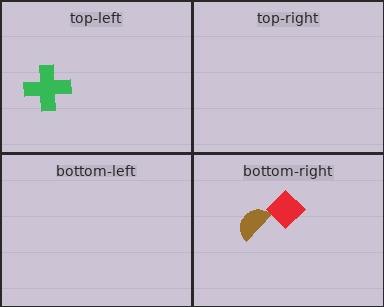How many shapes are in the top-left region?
1.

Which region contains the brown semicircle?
The bottom-right region.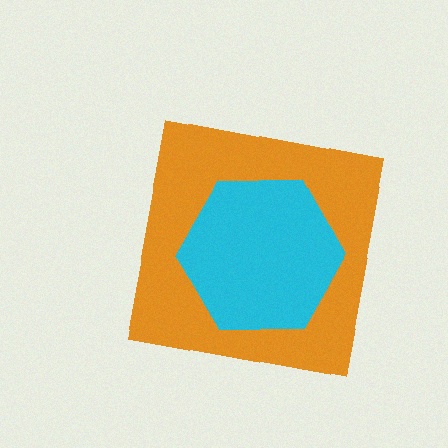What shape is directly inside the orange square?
The cyan hexagon.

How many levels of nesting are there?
2.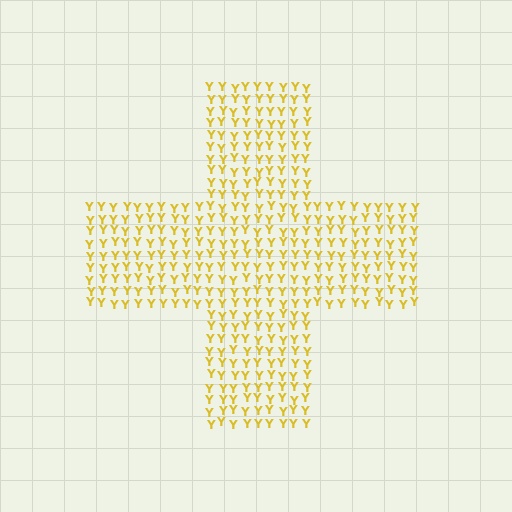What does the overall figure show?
The overall figure shows a cross.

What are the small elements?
The small elements are letter Y's.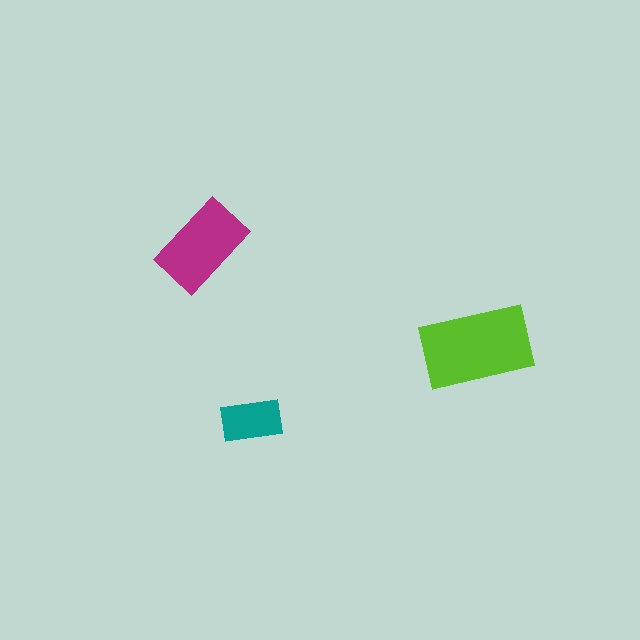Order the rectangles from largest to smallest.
the lime one, the magenta one, the teal one.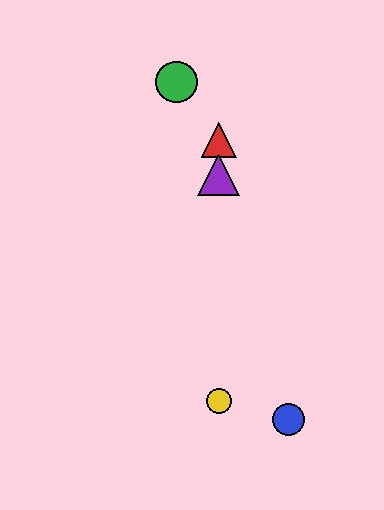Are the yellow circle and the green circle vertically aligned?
No, the yellow circle is at x≈219 and the green circle is at x≈177.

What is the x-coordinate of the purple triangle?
The purple triangle is at x≈219.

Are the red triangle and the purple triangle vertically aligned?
Yes, both are at x≈219.